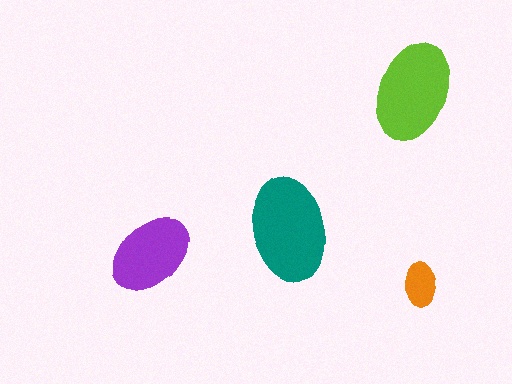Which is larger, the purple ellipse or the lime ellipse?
The lime one.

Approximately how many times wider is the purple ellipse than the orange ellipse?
About 2 times wider.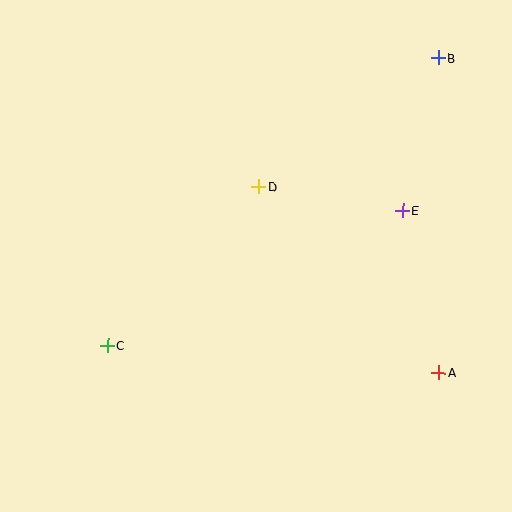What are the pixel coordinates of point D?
Point D is at (259, 187).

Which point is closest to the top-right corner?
Point B is closest to the top-right corner.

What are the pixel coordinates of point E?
Point E is at (403, 210).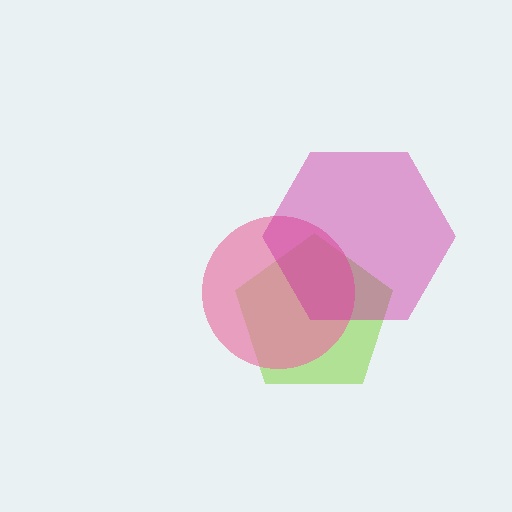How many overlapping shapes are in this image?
There are 3 overlapping shapes in the image.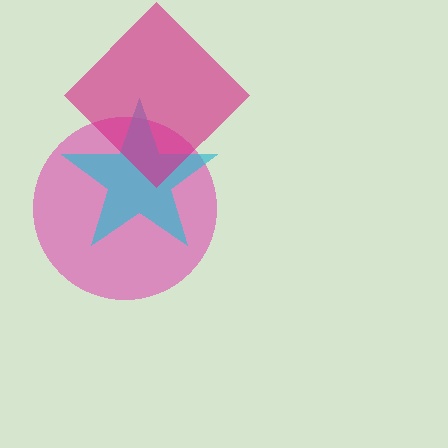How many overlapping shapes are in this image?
There are 3 overlapping shapes in the image.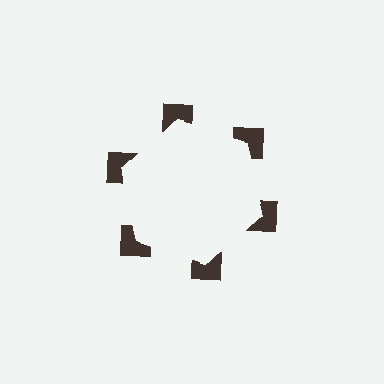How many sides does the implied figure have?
6 sides.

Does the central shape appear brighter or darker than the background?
It typically appears slightly brighter than the background, even though no actual brightness change is drawn.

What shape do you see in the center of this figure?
An illusory hexagon — its edges are inferred from the aligned wedge cuts in the notched squares, not physically drawn.